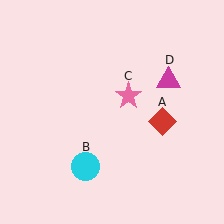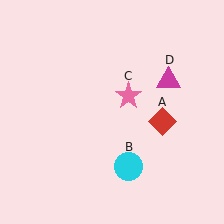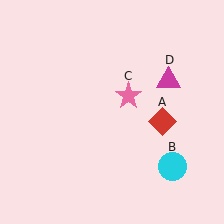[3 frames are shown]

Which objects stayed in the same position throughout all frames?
Red diamond (object A) and pink star (object C) and magenta triangle (object D) remained stationary.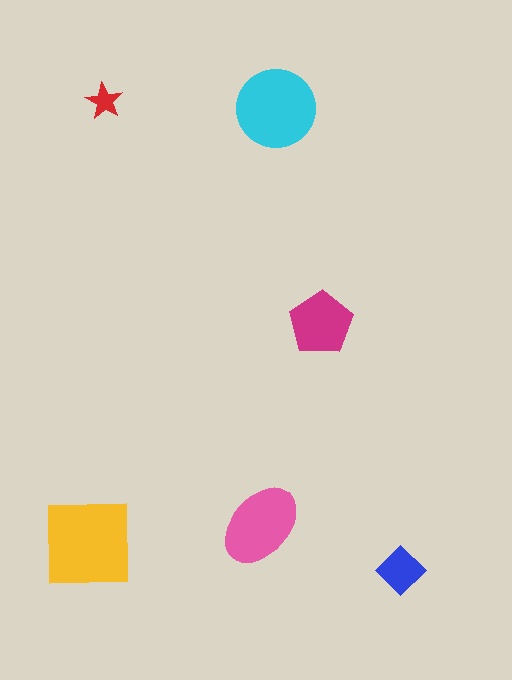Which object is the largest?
The yellow square.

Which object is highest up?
The red star is topmost.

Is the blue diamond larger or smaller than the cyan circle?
Smaller.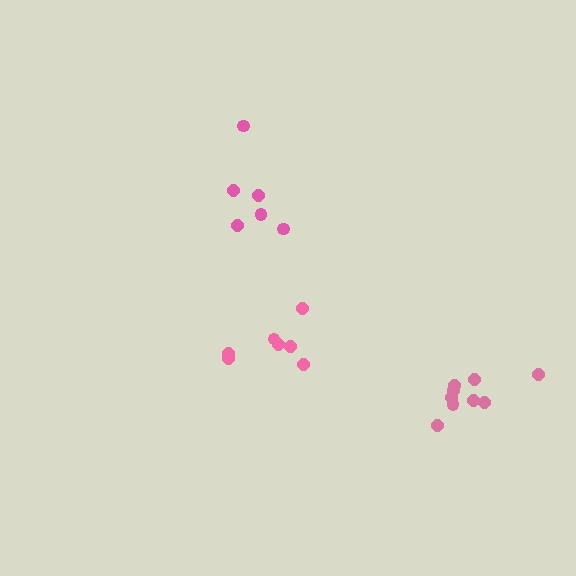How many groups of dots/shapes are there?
There are 3 groups.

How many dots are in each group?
Group 1: 7 dots, Group 2: 6 dots, Group 3: 9 dots (22 total).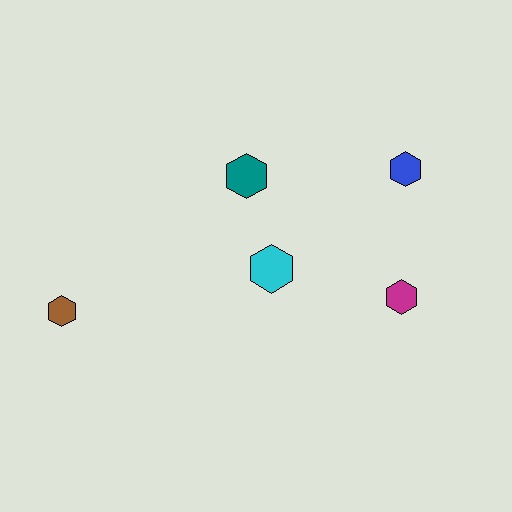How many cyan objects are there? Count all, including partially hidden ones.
There is 1 cyan object.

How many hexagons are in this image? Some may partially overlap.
There are 5 hexagons.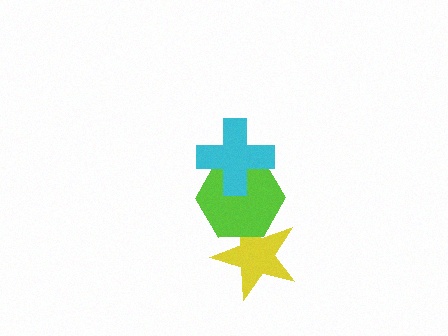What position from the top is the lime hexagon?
The lime hexagon is 2nd from the top.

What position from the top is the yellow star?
The yellow star is 3rd from the top.